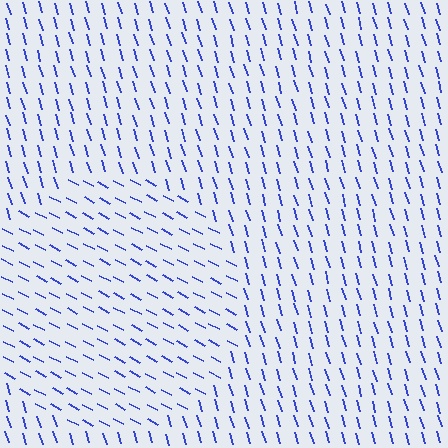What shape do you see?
I see a circle.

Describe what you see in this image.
The image is filled with small blue line segments. A circle region in the image has lines oriented differently from the surrounding lines, creating a visible texture boundary.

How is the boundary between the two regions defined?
The boundary is defined purely by a change in line orientation (approximately 45 degrees difference). All lines are the same color and thickness.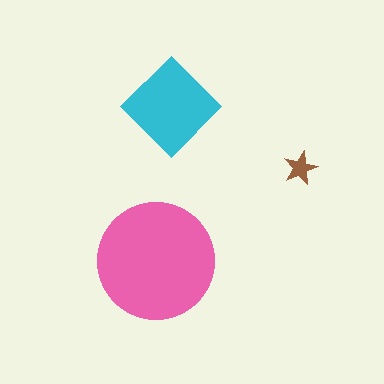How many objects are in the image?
There are 3 objects in the image.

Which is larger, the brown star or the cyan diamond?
The cyan diamond.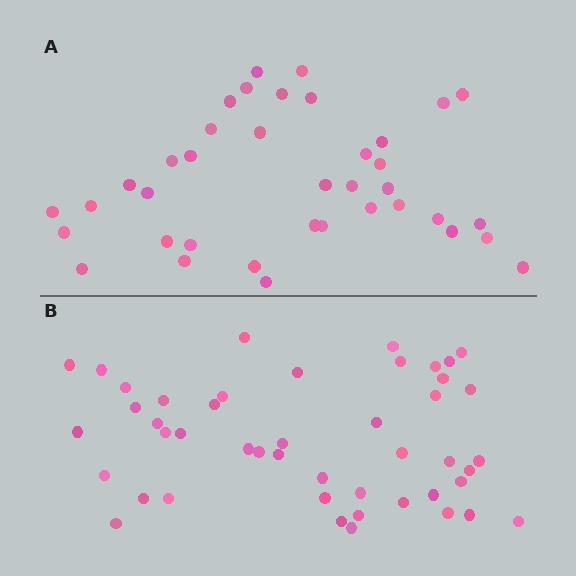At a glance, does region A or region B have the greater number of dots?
Region B (the bottom region) has more dots.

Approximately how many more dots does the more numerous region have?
Region B has roughly 8 or so more dots than region A.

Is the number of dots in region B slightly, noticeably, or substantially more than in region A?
Region B has only slightly more — the two regions are fairly close. The ratio is roughly 1.2 to 1.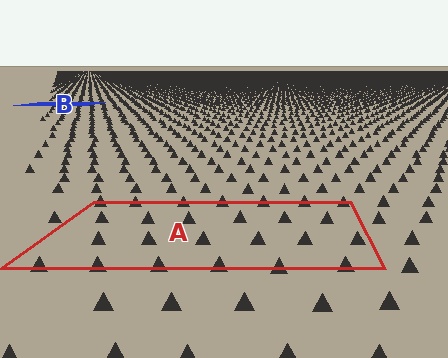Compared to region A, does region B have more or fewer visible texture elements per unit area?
Region B has more texture elements per unit area — they are packed more densely because it is farther away.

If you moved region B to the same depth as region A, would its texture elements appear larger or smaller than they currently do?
They would appear larger. At a closer depth, the same texture elements are projected at a bigger on-screen size.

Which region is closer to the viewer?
Region A is closer. The texture elements there are larger and more spread out.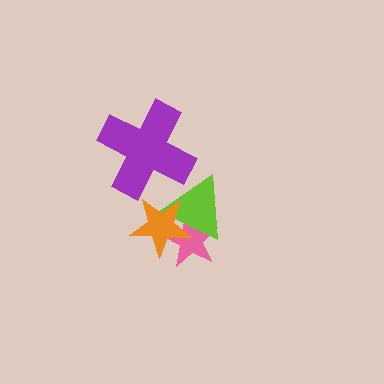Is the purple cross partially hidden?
No, no other shape covers it.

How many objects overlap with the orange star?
2 objects overlap with the orange star.